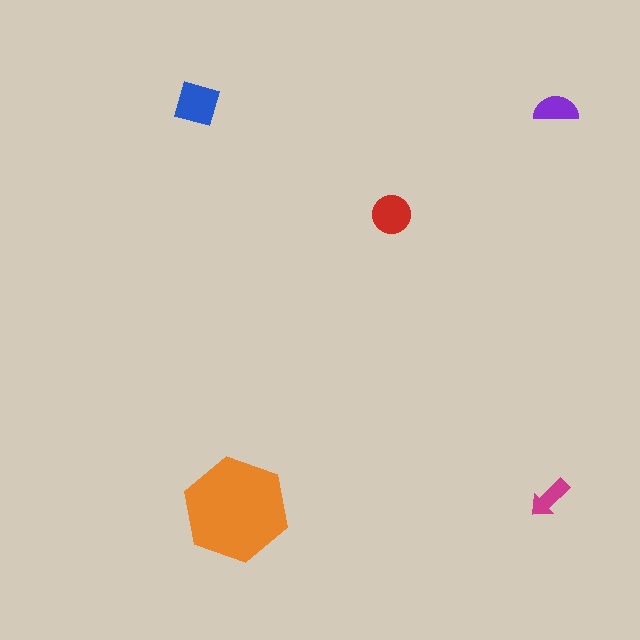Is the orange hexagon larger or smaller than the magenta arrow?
Larger.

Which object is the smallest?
The magenta arrow.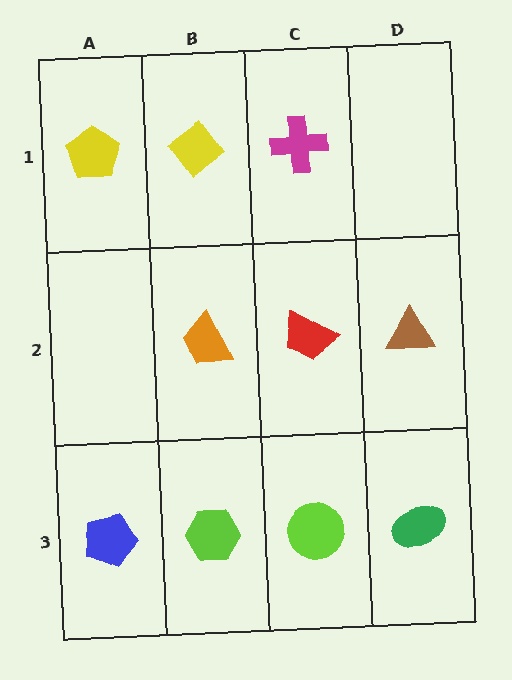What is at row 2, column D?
A brown triangle.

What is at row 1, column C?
A magenta cross.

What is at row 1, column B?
A yellow diamond.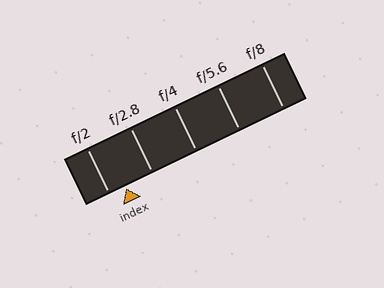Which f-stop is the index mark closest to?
The index mark is closest to f/2.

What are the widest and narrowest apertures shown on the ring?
The widest aperture shown is f/2 and the narrowest is f/8.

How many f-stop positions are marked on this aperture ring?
There are 5 f-stop positions marked.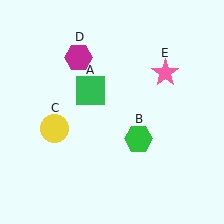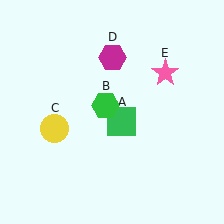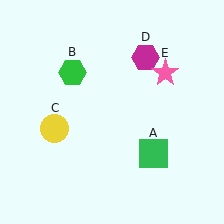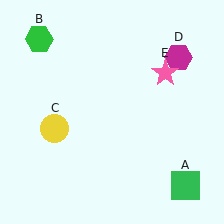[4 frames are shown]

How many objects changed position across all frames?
3 objects changed position: green square (object A), green hexagon (object B), magenta hexagon (object D).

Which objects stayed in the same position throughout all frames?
Yellow circle (object C) and pink star (object E) remained stationary.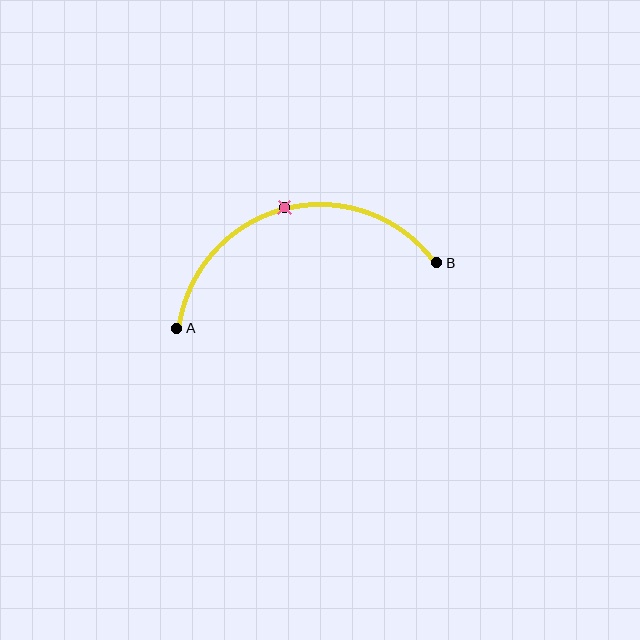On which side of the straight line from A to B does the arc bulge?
The arc bulges above the straight line connecting A and B.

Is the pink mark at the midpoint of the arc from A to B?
Yes. The pink mark lies on the arc at equal arc-length from both A and B — it is the arc midpoint.